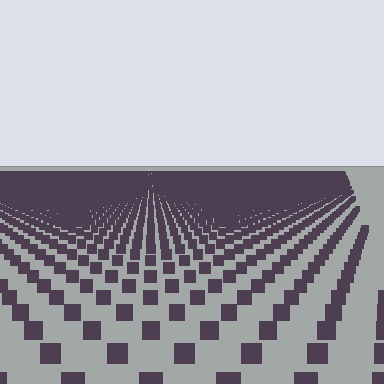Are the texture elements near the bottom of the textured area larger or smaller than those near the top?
Larger. Near the bottom, elements are closer to the viewer and appear at a bigger on-screen size.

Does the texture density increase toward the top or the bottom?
Density increases toward the top.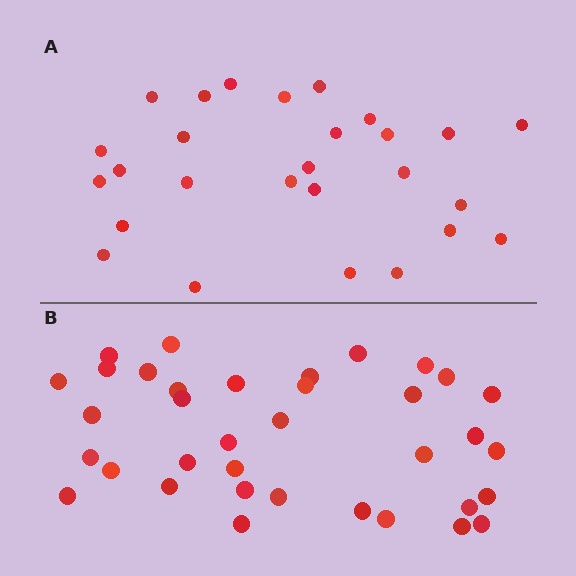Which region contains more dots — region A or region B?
Region B (the bottom region) has more dots.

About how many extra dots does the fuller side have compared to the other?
Region B has roughly 8 or so more dots than region A.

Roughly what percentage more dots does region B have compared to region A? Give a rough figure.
About 35% more.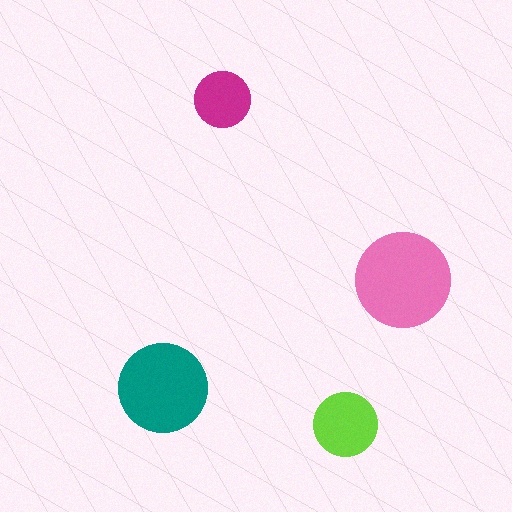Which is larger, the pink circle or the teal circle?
The pink one.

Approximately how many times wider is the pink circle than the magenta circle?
About 1.5 times wider.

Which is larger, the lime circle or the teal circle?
The teal one.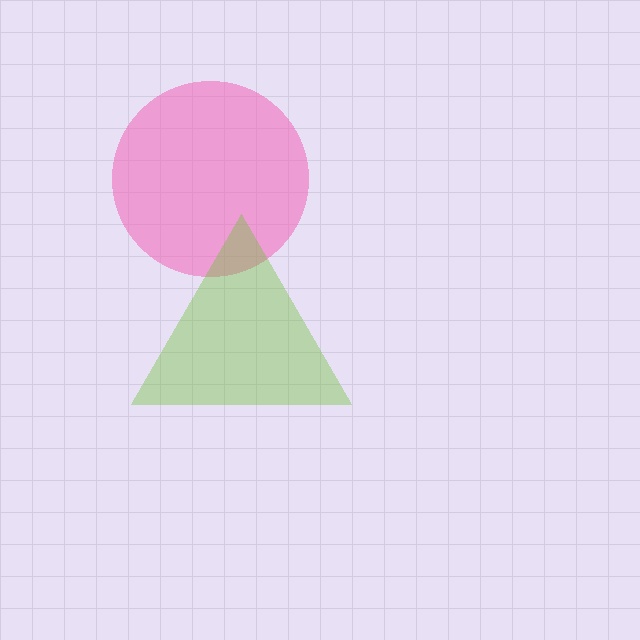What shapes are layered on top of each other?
The layered shapes are: a pink circle, a lime triangle.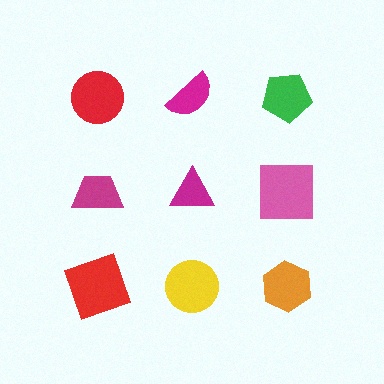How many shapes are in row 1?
3 shapes.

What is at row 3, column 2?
A yellow circle.